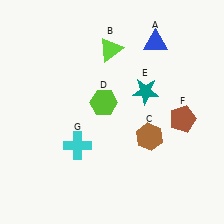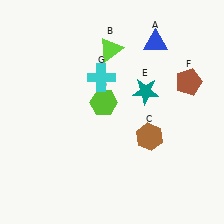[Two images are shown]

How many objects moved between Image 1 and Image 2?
2 objects moved between the two images.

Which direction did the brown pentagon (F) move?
The brown pentagon (F) moved up.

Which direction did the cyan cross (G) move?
The cyan cross (G) moved up.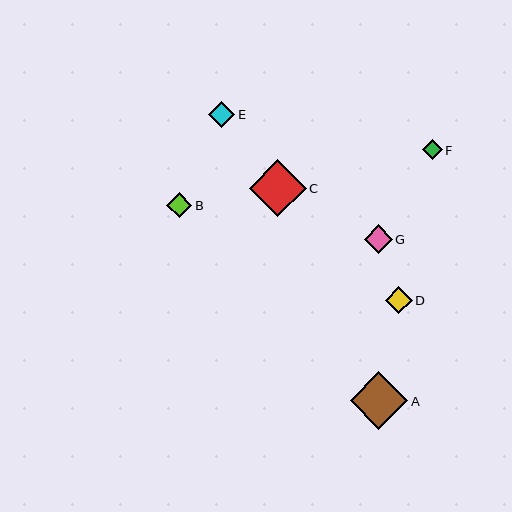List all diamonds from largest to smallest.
From largest to smallest: A, C, G, D, E, B, F.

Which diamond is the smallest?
Diamond F is the smallest with a size of approximately 20 pixels.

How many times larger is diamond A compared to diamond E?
Diamond A is approximately 2.2 times the size of diamond E.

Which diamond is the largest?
Diamond A is the largest with a size of approximately 58 pixels.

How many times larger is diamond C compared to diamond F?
Diamond C is approximately 2.9 times the size of diamond F.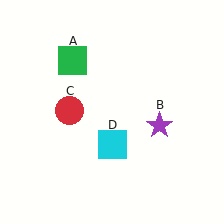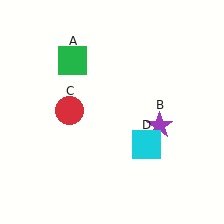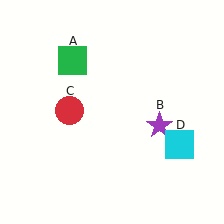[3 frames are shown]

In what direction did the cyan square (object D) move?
The cyan square (object D) moved right.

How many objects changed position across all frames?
1 object changed position: cyan square (object D).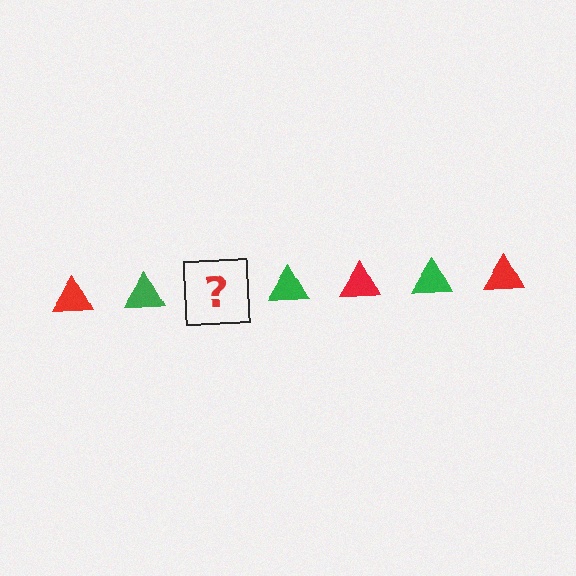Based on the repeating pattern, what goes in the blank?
The blank should be a red triangle.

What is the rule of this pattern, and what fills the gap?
The rule is that the pattern cycles through red, green triangles. The gap should be filled with a red triangle.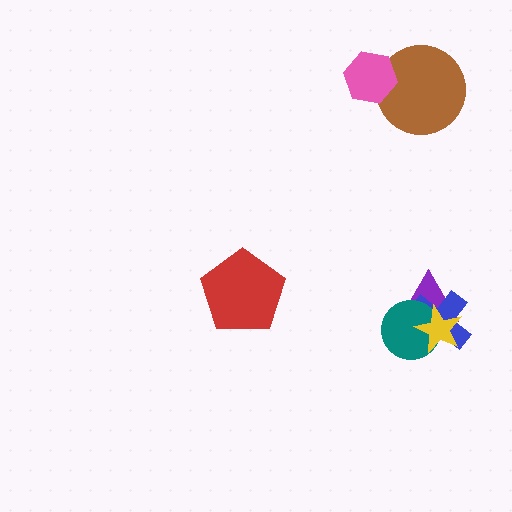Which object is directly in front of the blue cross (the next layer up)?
The teal circle is directly in front of the blue cross.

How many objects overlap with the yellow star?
3 objects overlap with the yellow star.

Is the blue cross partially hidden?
Yes, it is partially covered by another shape.